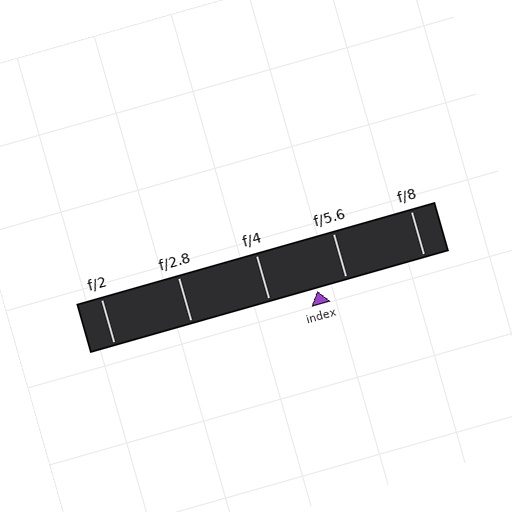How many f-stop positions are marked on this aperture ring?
There are 5 f-stop positions marked.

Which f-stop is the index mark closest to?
The index mark is closest to f/5.6.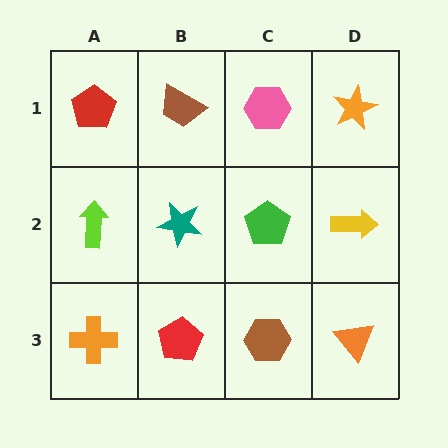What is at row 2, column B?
A teal star.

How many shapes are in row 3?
4 shapes.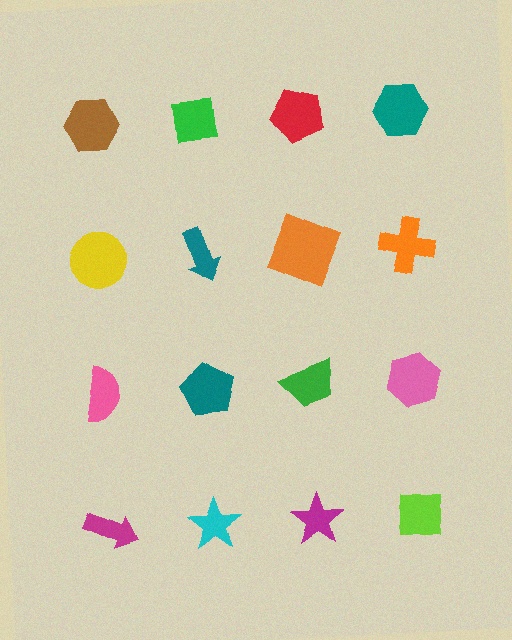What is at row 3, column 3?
A green trapezoid.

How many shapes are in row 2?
4 shapes.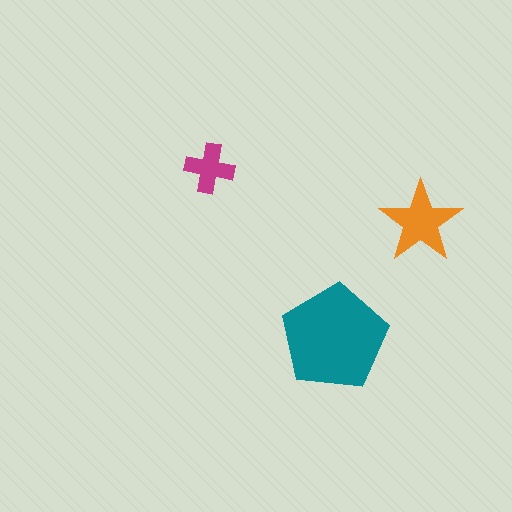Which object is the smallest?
The magenta cross.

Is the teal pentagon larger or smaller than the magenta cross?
Larger.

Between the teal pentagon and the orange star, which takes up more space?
The teal pentagon.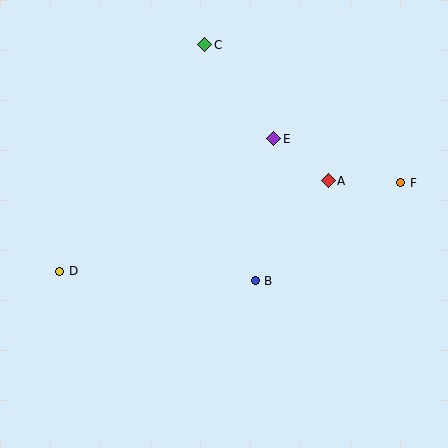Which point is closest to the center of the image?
Point B at (255, 281) is closest to the center.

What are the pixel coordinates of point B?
Point B is at (255, 281).